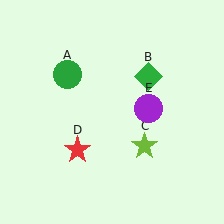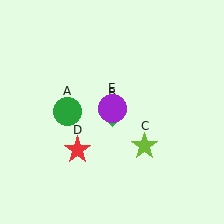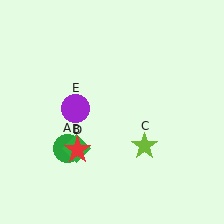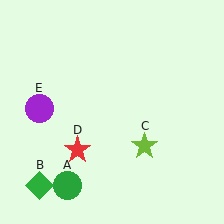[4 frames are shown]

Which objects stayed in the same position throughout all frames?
Lime star (object C) and red star (object D) remained stationary.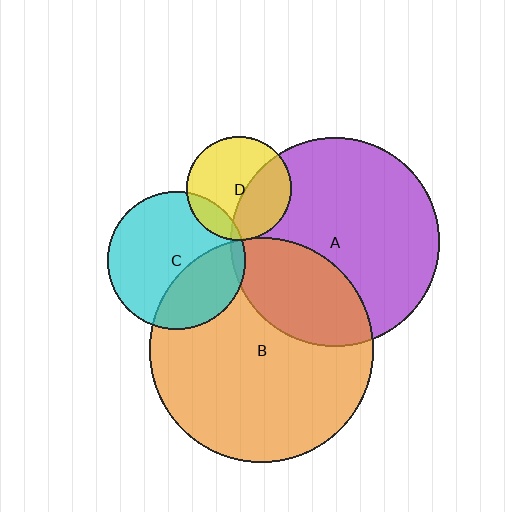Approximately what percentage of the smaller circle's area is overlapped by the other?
Approximately 35%.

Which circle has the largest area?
Circle B (orange).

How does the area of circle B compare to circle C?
Approximately 2.6 times.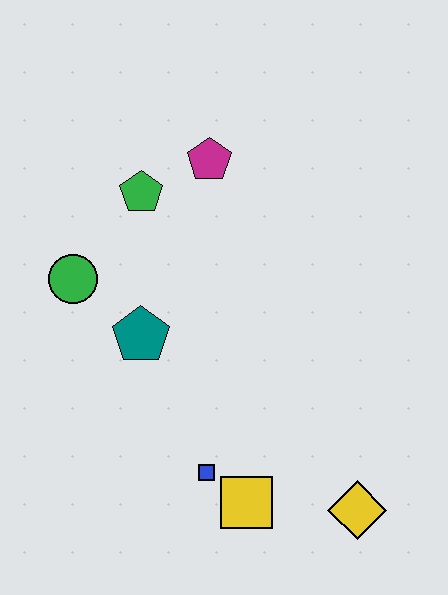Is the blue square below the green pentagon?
Yes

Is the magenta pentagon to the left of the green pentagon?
No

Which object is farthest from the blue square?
The magenta pentagon is farthest from the blue square.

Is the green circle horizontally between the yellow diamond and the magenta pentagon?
No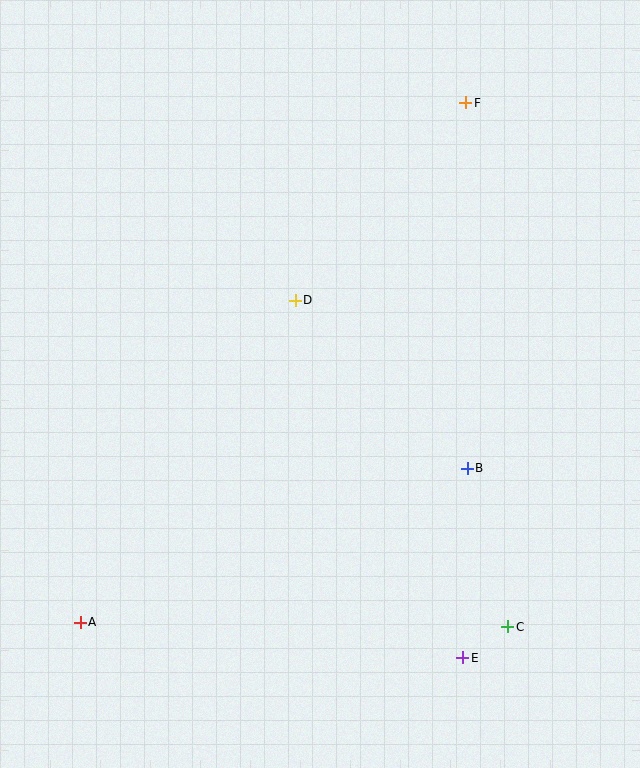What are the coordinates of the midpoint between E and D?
The midpoint between E and D is at (379, 479).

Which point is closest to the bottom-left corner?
Point A is closest to the bottom-left corner.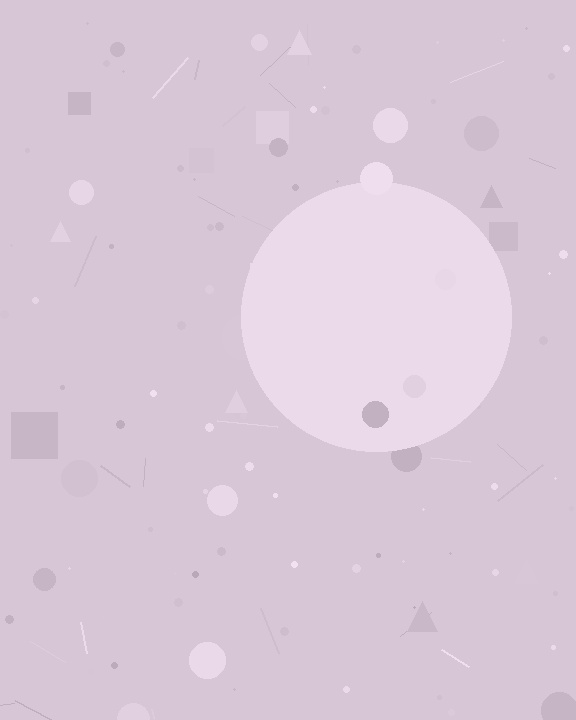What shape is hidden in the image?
A circle is hidden in the image.